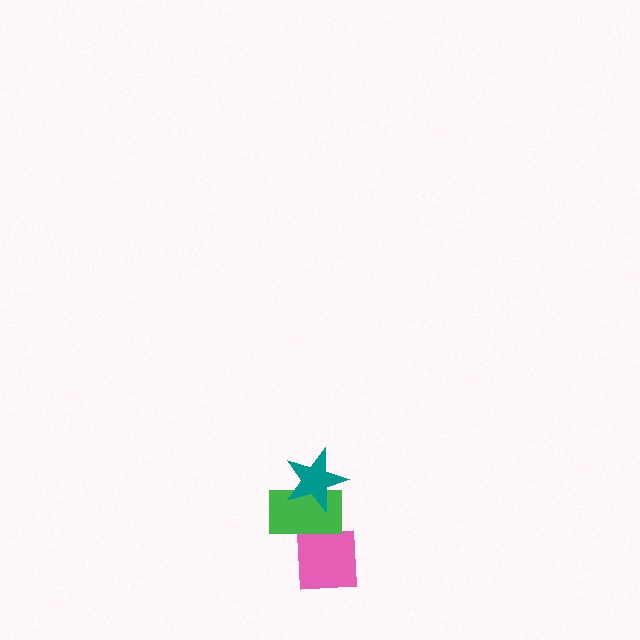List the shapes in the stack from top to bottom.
From top to bottom: the teal star, the green rectangle, the pink square.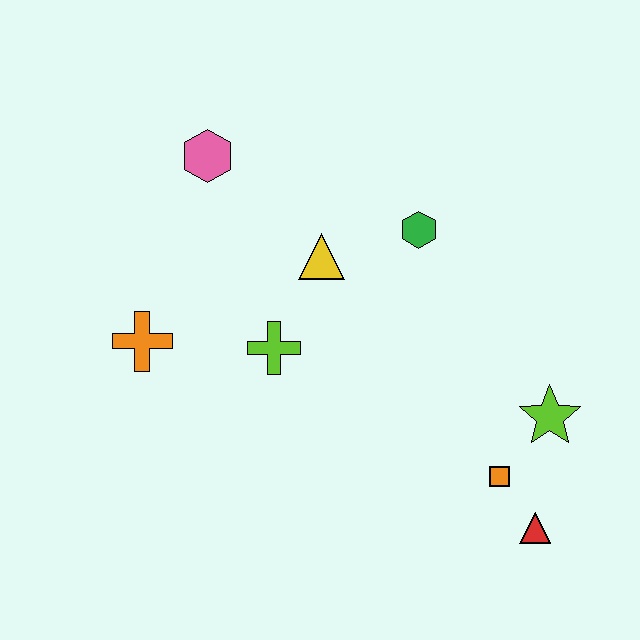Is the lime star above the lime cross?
No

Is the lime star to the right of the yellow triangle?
Yes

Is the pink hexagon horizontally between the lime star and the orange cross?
Yes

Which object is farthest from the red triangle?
The pink hexagon is farthest from the red triangle.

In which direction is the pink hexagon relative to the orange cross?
The pink hexagon is above the orange cross.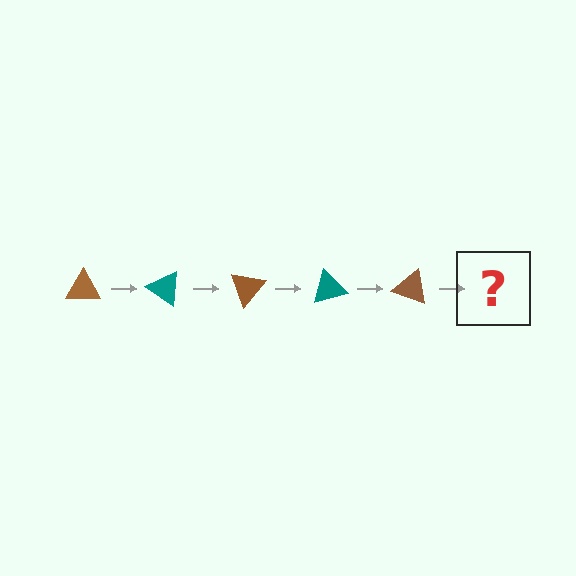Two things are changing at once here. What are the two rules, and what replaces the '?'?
The two rules are that it rotates 35 degrees each step and the color cycles through brown and teal. The '?' should be a teal triangle, rotated 175 degrees from the start.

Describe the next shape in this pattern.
It should be a teal triangle, rotated 175 degrees from the start.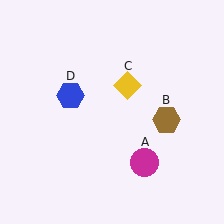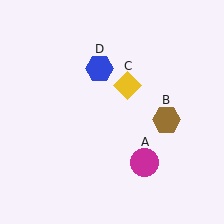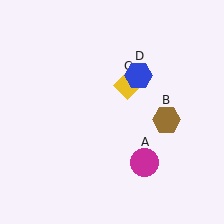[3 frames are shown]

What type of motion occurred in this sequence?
The blue hexagon (object D) rotated clockwise around the center of the scene.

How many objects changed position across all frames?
1 object changed position: blue hexagon (object D).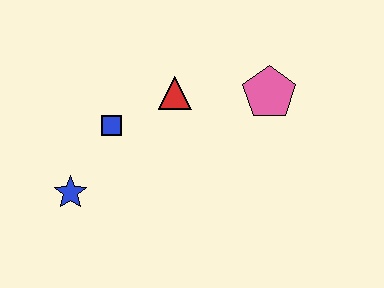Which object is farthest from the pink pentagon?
The blue star is farthest from the pink pentagon.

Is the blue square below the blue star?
No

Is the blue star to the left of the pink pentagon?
Yes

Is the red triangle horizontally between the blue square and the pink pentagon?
Yes